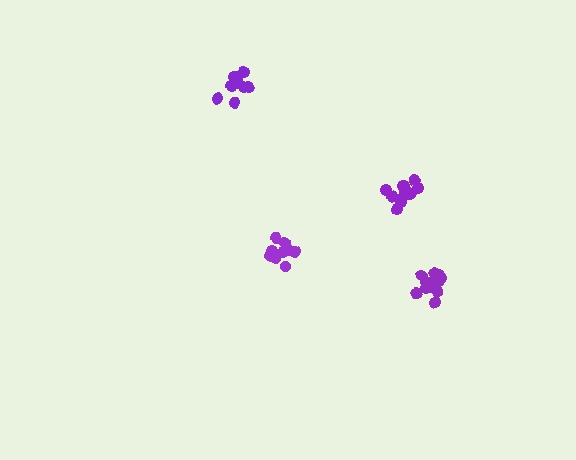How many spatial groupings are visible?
There are 4 spatial groupings.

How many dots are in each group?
Group 1: 9 dots, Group 2: 12 dots, Group 3: 13 dots, Group 4: 10 dots (44 total).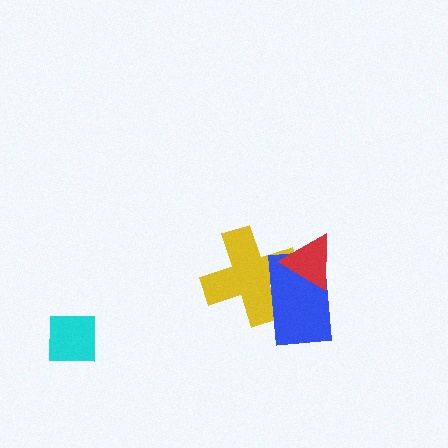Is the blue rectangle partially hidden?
Yes, it is partially covered by another shape.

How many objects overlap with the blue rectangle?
2 objects overlap with the blue rectangle.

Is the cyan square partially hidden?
No, no other shape covers it.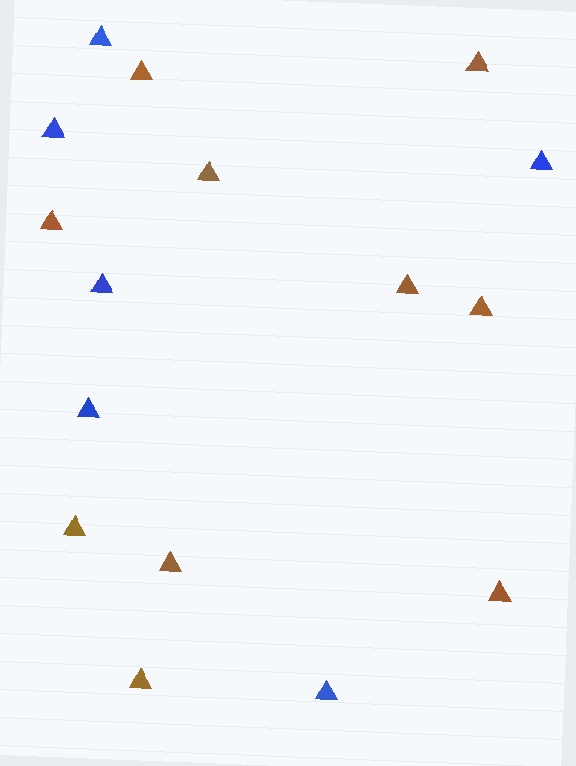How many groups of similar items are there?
There are 2 groups: one group of brown triangles (10) and one group of blue triangles (6).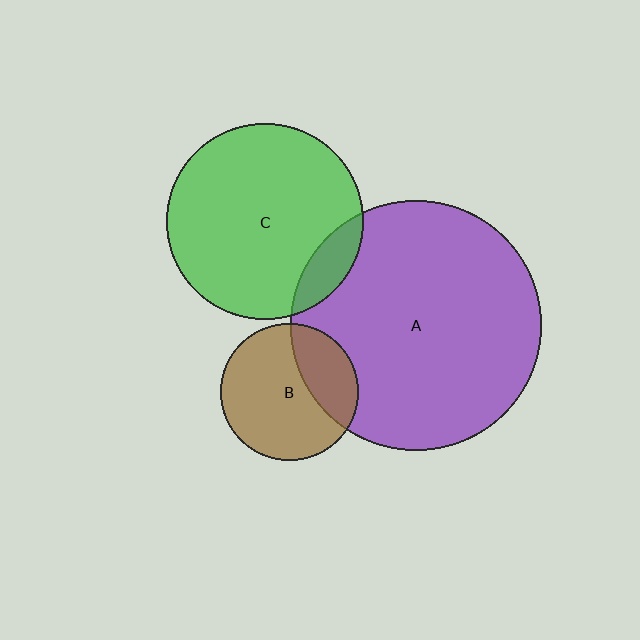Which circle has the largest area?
Circle A (purple).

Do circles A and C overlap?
Yes.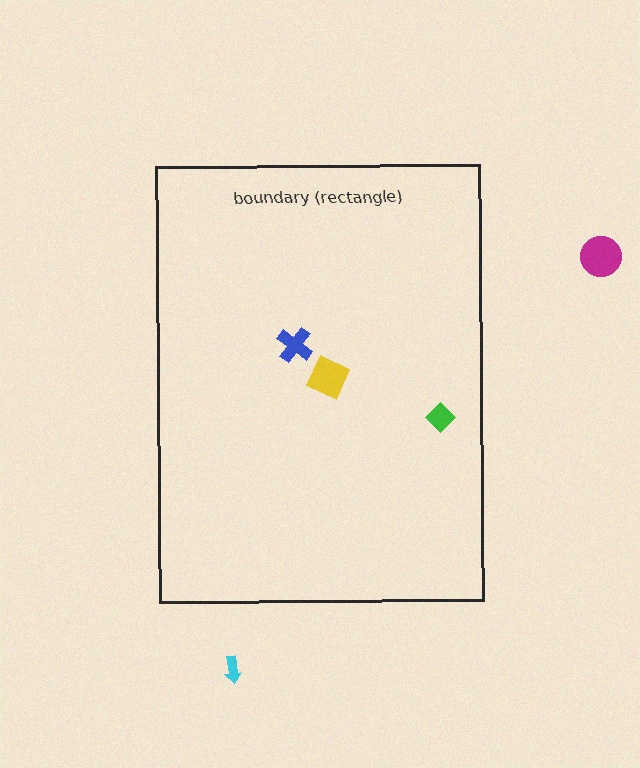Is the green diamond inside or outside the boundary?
Inside.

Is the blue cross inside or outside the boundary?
Inside.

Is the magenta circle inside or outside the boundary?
Outside.